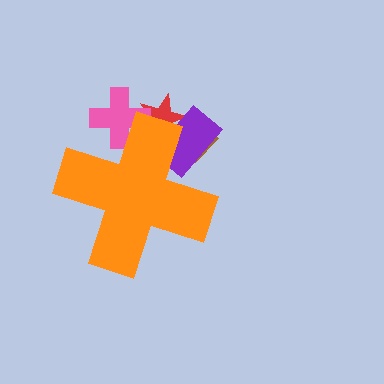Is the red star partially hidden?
Yes, the red star is partially hidden behind the orange cross.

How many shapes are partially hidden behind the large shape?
4 shapes are partially hidden.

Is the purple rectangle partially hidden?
Yes, the purple rectangle is partially hidden behind the orange cross.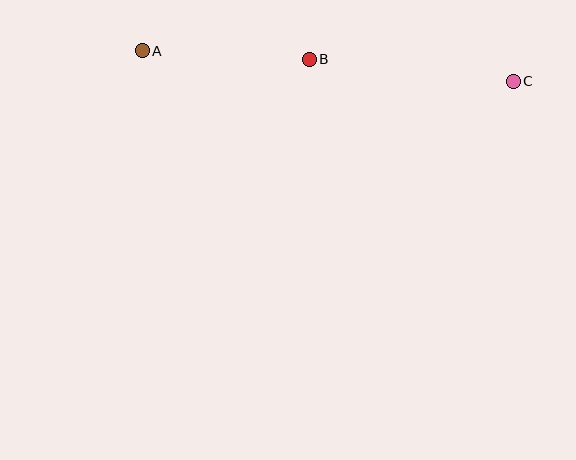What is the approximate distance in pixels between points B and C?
The distance between B and C is approximately 205 pixels.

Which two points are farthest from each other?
Points A and C are farthest from each other.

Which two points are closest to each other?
Points A and B are closest to each other.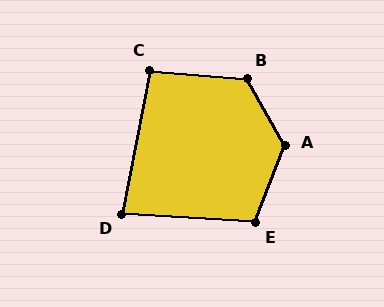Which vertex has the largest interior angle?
A, at approximately 130 degrees.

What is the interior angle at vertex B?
Approximately 124 degrees (obtuse).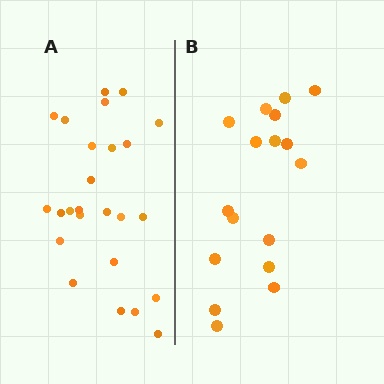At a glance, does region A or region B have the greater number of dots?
Region A (the left region) has more dots.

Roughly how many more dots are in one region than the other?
Region A has roughly 8 or so more dots than region B.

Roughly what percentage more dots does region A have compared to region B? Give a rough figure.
About 45% more.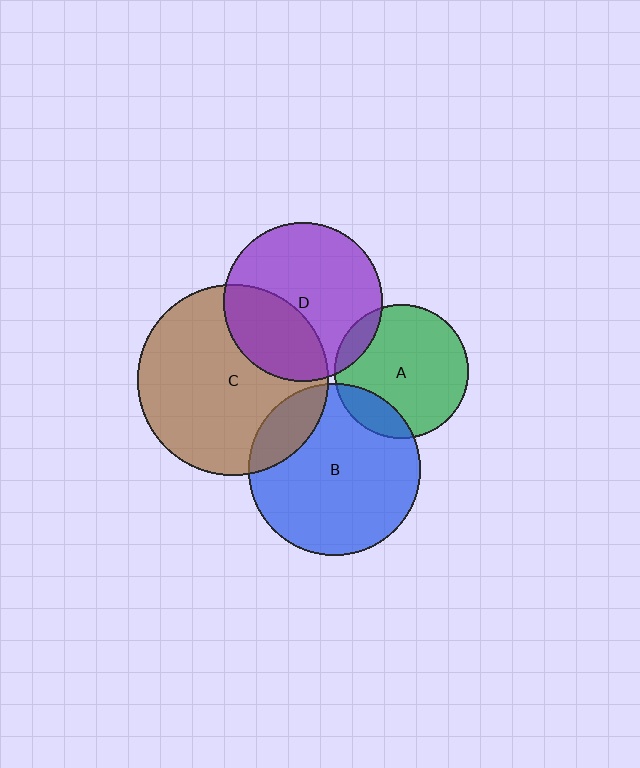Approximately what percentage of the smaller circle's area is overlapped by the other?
Approximately 10%.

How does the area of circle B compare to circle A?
Approximately 1.7 times.